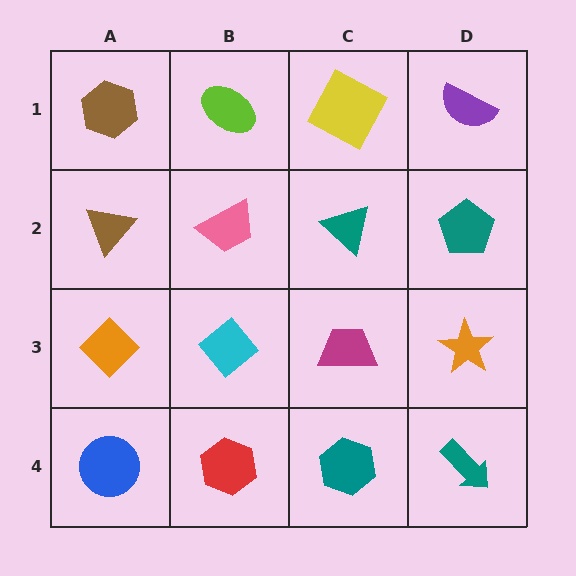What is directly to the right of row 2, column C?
A teal pentagon.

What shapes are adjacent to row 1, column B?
A pink trapezoid (row 2, column B), a brown hexagon (row 1, column A), a yellow square (row 1, column C).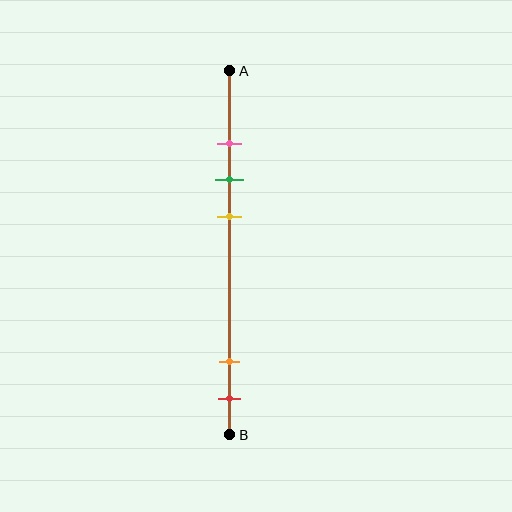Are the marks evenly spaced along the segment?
No, the marks are not evenly spaced.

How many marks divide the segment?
There are 5 marks dividing the segment.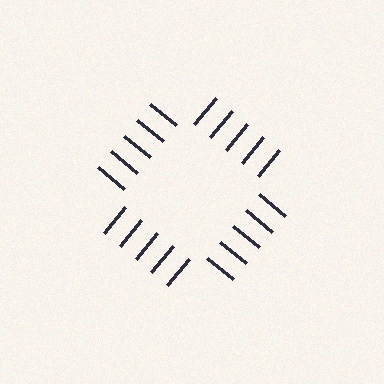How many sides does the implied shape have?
4 sides — the line-ends trace a square.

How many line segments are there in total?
20 — 5 along each of the 4 edges.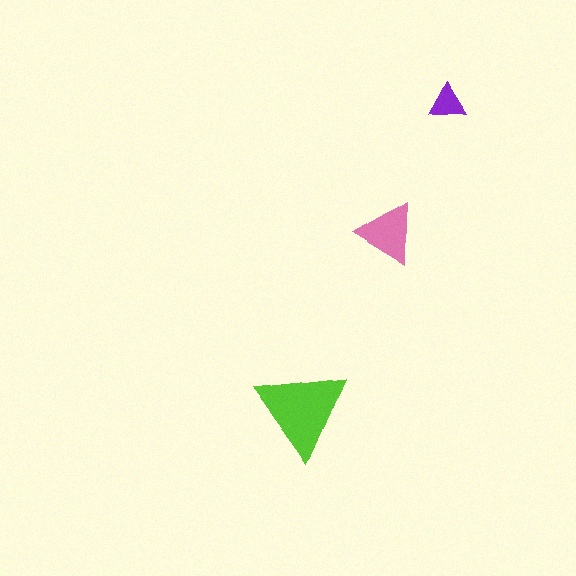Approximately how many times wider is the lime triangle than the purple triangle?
About 2.5 times wider.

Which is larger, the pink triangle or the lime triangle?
The lime one.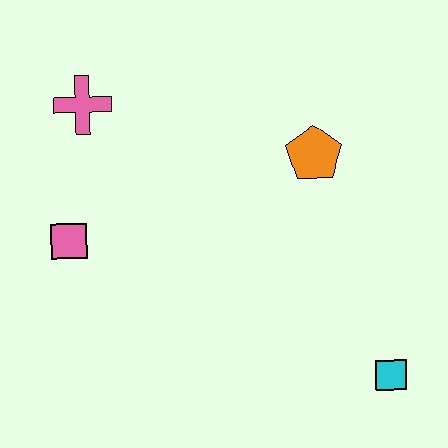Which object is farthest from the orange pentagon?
The pink square is farthest from the orange pentagon.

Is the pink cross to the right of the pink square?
Yes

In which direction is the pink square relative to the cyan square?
The pink square is to the left of the cyan square.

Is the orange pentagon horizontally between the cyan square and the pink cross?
Yes